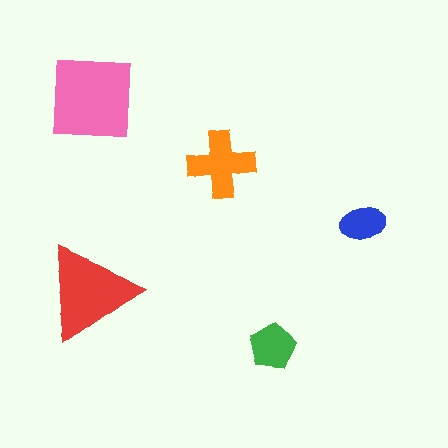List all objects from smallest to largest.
The blue ellipse, the green pentagon, the orange cross, the red triangle, the pink square.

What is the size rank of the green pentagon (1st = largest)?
4th.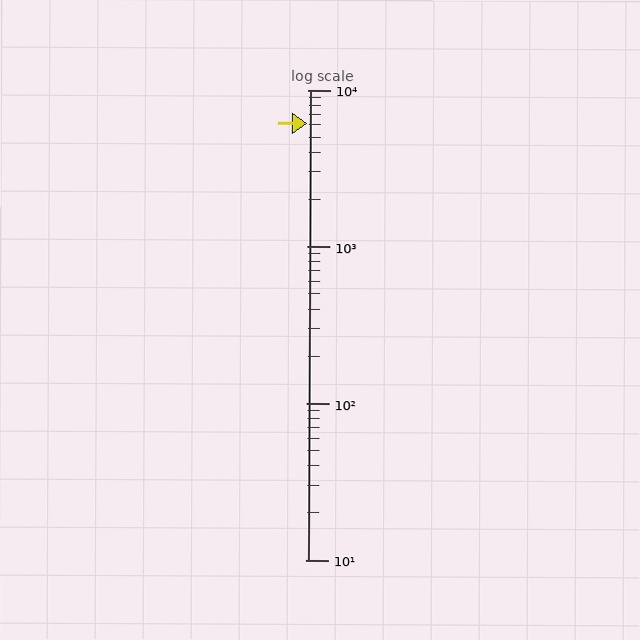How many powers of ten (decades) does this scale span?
The scale spans 3 decades, from 10 to 10000.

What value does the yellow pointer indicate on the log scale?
The pointer indicates approximately 6100.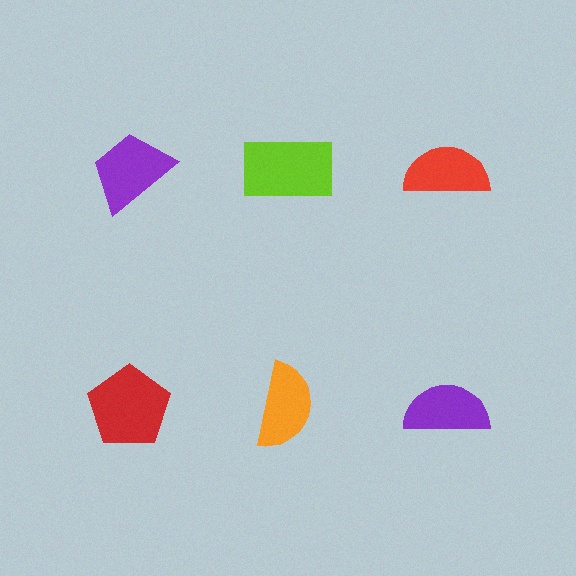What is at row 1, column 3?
A red semicircle.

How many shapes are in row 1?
3 shapes.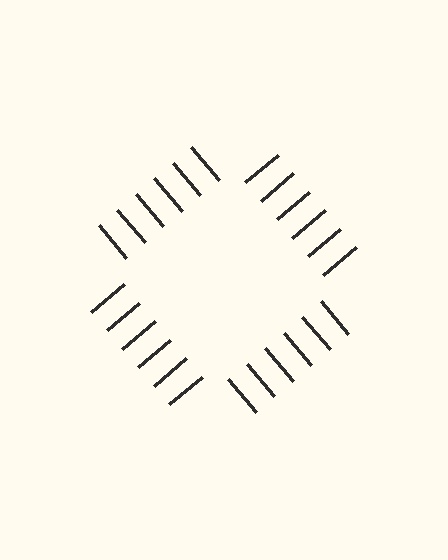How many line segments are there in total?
24 — 6 along each of the 4 edges.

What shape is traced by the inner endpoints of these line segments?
An illusory square — the line segments terminate on its edges but no continuous stroke is drawn.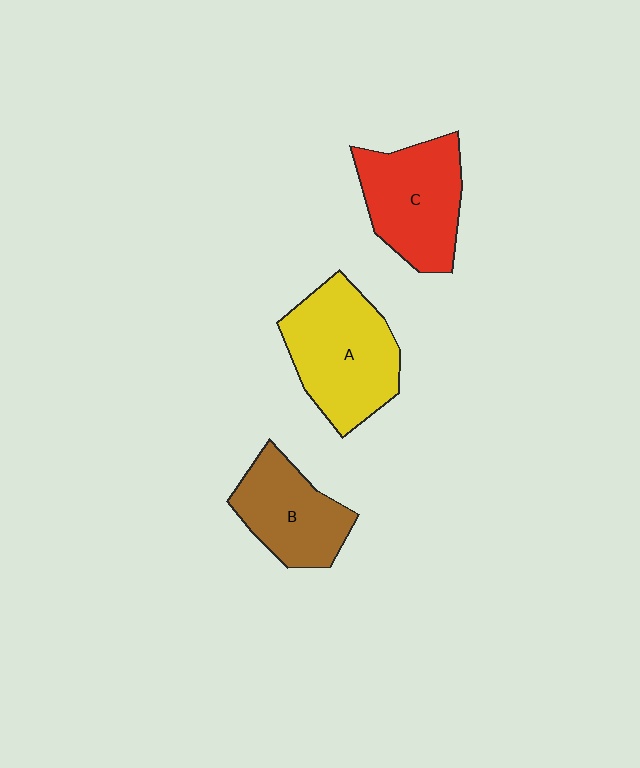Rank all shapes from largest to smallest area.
From largest to smallest: A (yellow), C (red), B (brown).